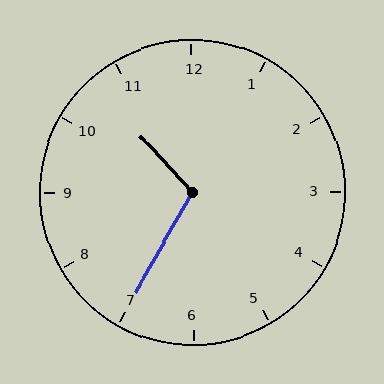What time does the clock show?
10:35.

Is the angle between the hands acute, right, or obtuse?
It is obtuse.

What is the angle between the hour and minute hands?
Approximately 108 degrees.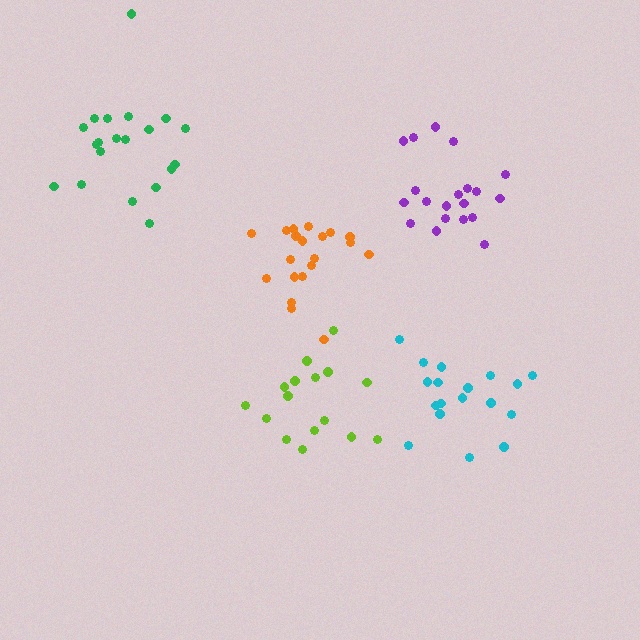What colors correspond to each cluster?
The clusters are colored: green, purple, lime, cyan, orange.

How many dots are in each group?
Group 1: 20 dots, Group 2: 20 dots, Group 3: 16 dots, Group 4: 18 dots, Group 5: 20 dots (94 total).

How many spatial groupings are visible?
There are 5 spatial groupings.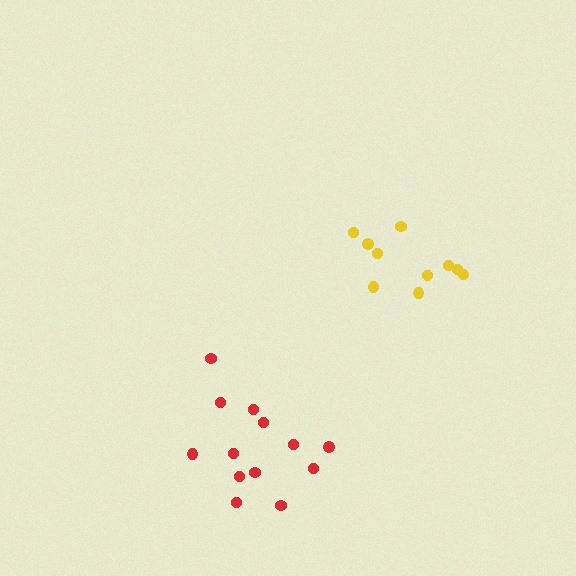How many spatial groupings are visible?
There are 2 spatial groupings.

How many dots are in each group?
Group 1: 10 dots, Group 2: 13 dots (23 total).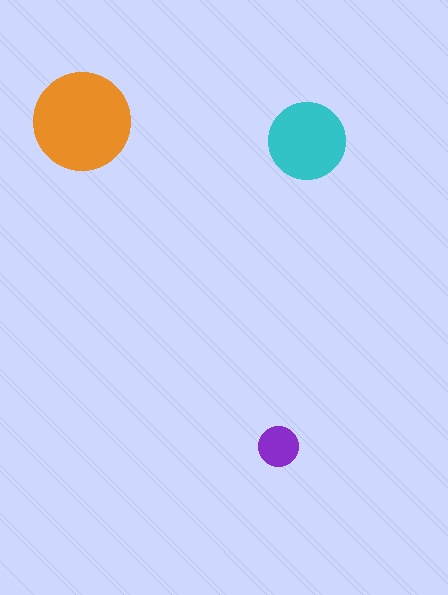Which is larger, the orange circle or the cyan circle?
The orange one.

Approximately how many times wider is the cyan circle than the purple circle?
About 2 times wider.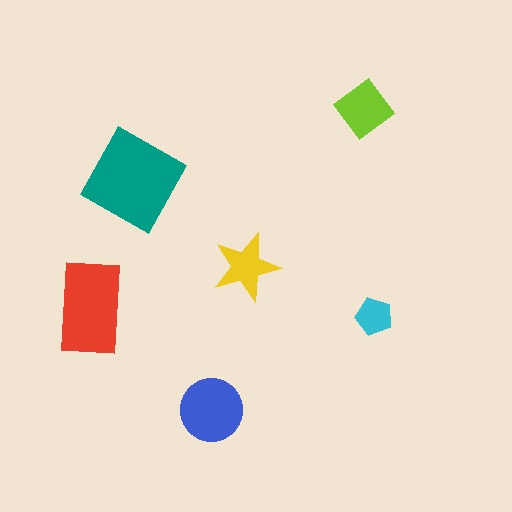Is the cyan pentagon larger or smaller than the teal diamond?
Smaller.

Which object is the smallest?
The cyan pentagon.